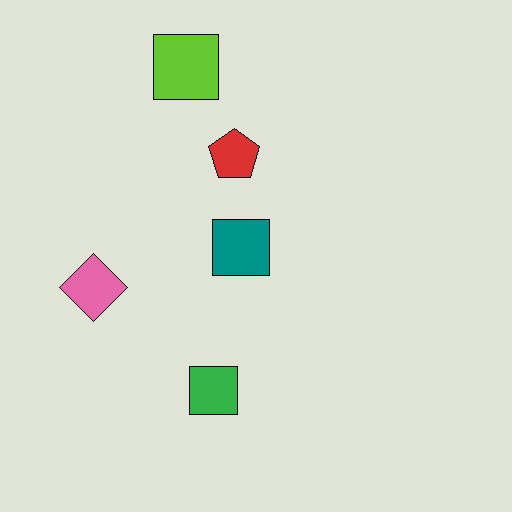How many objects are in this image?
There are 5 objects.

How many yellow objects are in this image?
There are no yellow objects.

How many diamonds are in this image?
There is 1 diamond.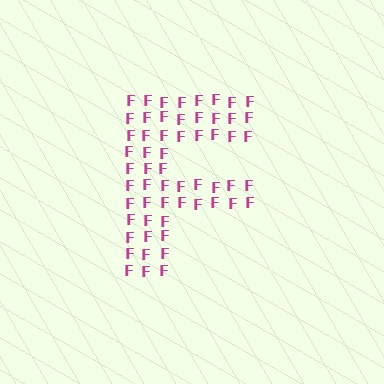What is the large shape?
The large shape is the letter F.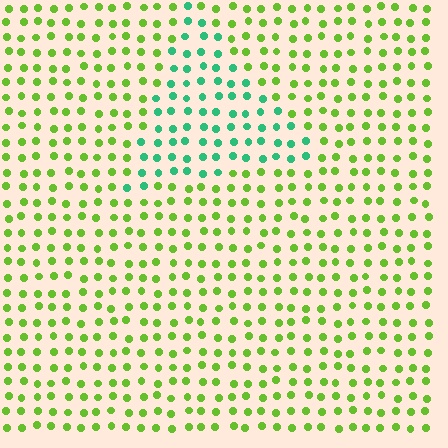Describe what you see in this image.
The image is filled with small lime elements in a uniform arrangement. A triangle-shaped region is visible where the elements are tinted to a slightly different hue, forming a subtle color boundary.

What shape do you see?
I see a triangle.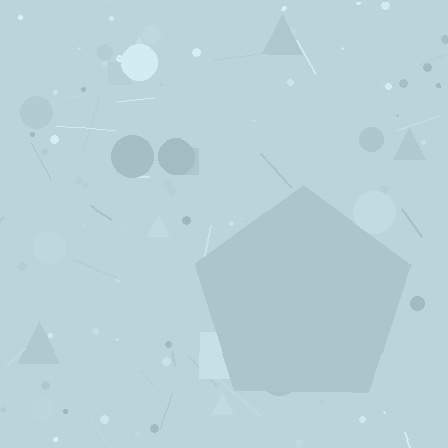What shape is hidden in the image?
A pentagon is hidden in the image.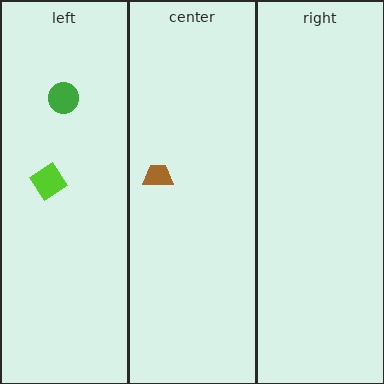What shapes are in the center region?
The brown trapezoid.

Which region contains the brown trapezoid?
The center region.